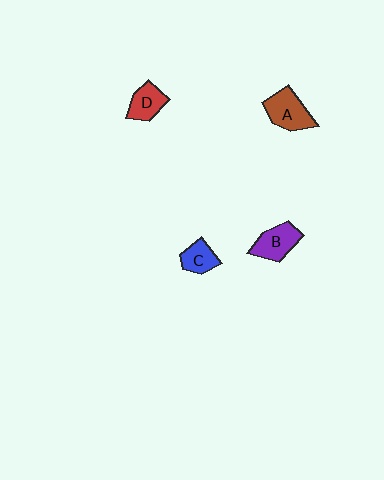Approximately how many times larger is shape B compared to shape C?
Approximately 1.3 times.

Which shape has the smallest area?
Shape C (blue).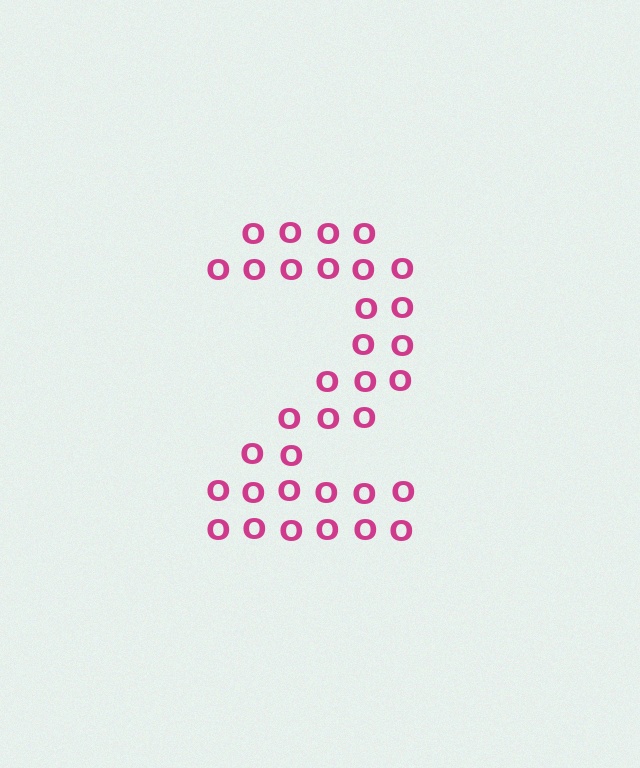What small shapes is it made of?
It is made of small letter O's.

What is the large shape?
The large shape is the digit 2.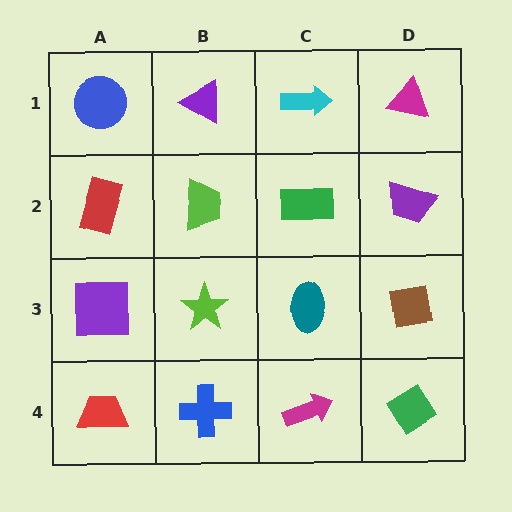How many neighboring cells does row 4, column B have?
3.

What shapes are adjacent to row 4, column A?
A purple square (row 3, column A), a blue cross (row 4, column B).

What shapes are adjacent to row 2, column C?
A cyan arrow (row 1, column C), a teal ellipse (row 3, column C), a lime trapezoid (row 2, column B), a purple trapezoid (row 2, column D).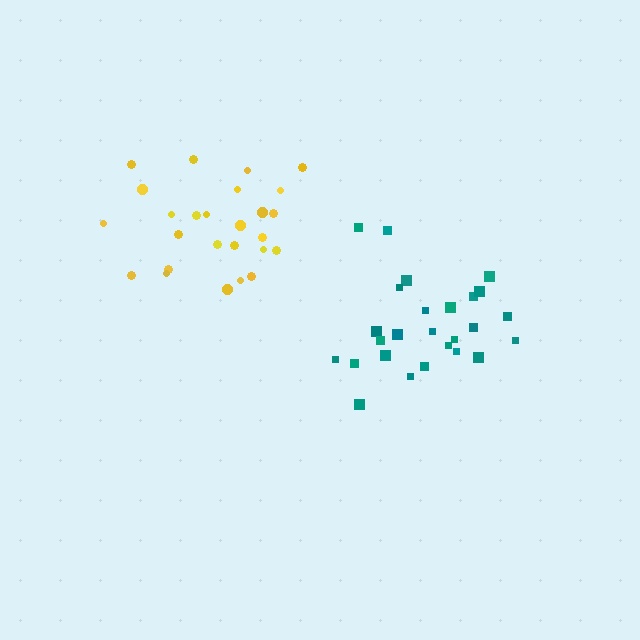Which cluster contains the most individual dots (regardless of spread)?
Teal (26).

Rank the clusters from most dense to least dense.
teal, yellow.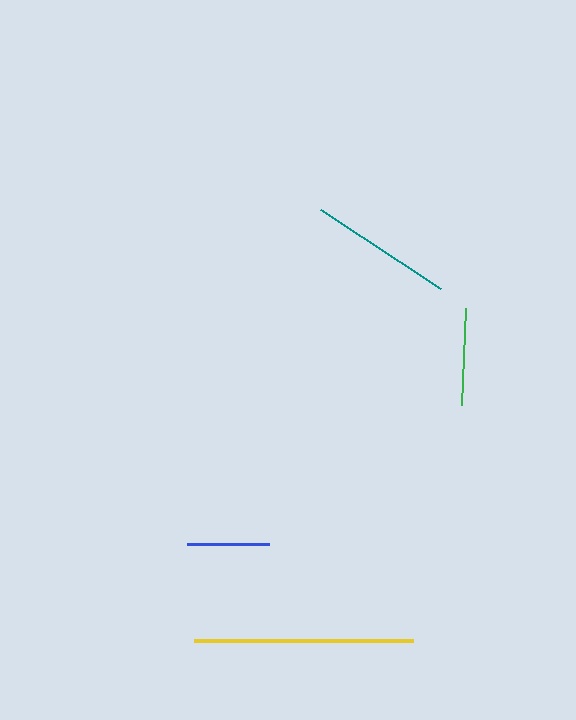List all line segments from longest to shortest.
From longest to shortest: yellow, teal, green, blue.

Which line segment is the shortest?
The blue line is the shortest at approximately 82 pixels.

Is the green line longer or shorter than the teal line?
The teal line is longer than the green line.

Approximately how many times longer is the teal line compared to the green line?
The teal line is approximately 1.5 times the length of the green line.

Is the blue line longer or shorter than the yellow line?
The yellow line is longer than the blue line.